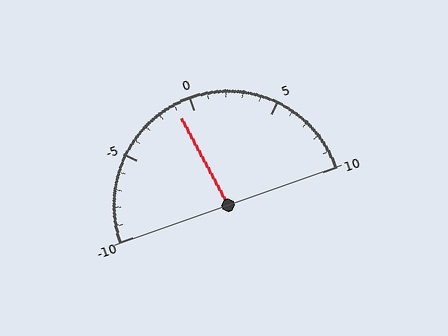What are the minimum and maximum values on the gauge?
The gauge ranges from -10 to 10.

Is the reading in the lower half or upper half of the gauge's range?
The reading is in the lower half of the range (-10 to 10).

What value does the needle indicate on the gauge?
The needle indicates approximately -1.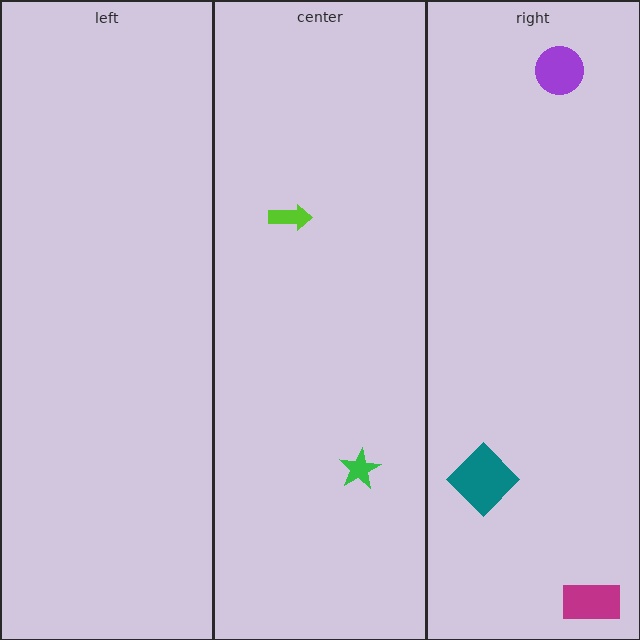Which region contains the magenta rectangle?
The right region.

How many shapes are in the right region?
3.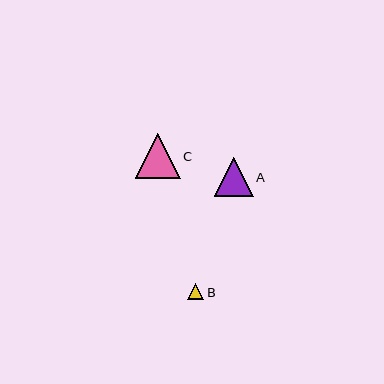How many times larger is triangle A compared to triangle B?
Triangle A is approximately 2.4 times the size of triangle B.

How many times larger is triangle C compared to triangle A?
Triangle C is approximately 1.2 times the size of triangle A.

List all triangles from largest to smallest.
From largest to smallest: C, A, B.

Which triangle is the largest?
Triangle C is the largest with a size of approximately 45 pixels.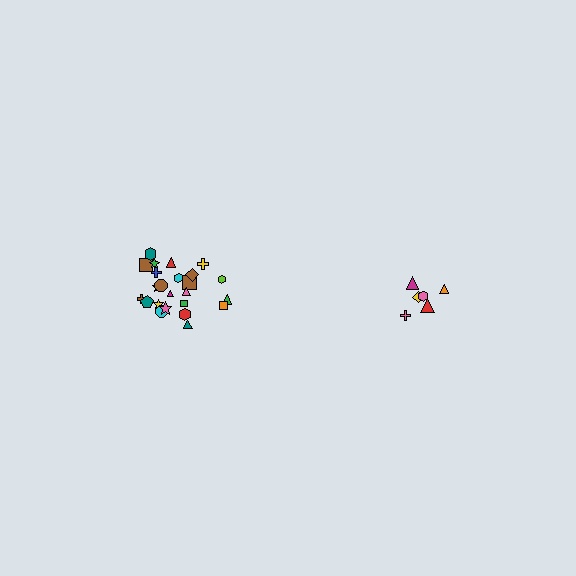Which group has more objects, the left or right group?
The left group.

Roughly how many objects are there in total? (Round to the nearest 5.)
Roughly 30 objects in total.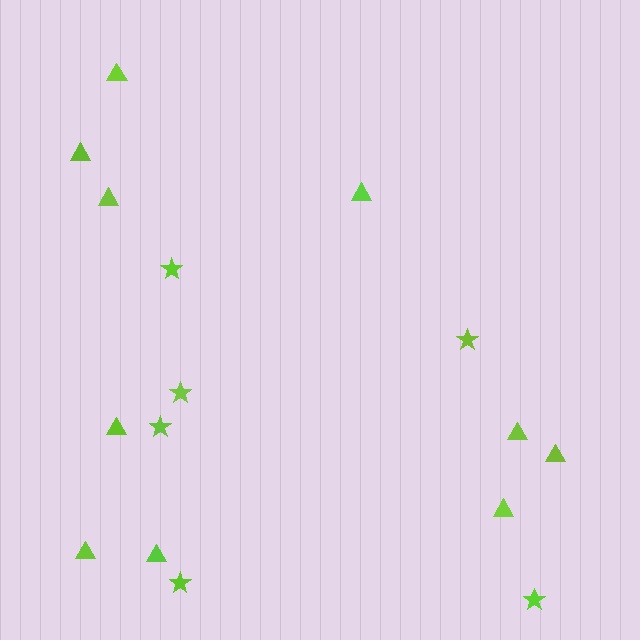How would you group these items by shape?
There are 2 groups: one group of stars (6) and one group of triangles (10).